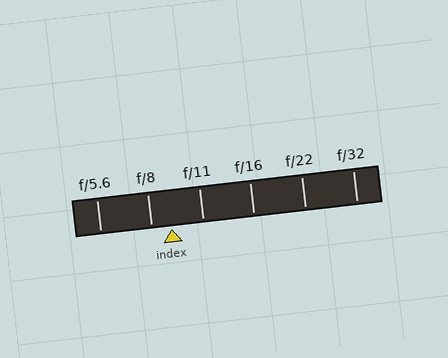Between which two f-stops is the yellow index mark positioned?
The index mark is between f/8 and f/11.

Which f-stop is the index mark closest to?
The index mark is closest to f/8.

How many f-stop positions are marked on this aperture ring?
There are 6 f-stop positions marked.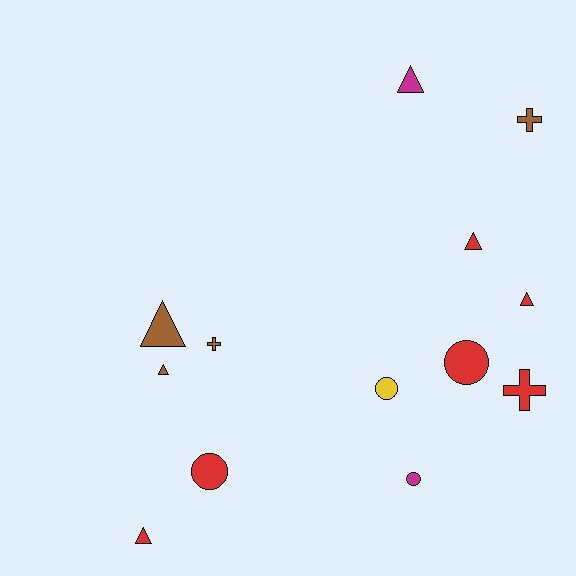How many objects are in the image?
There are 13 objects.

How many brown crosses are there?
There are 2 brown crosses.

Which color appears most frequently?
Red, with 6 objects.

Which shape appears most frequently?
Triangle, with 6 objects.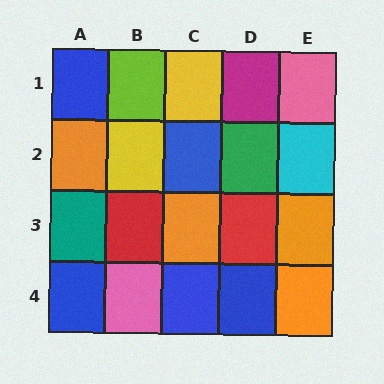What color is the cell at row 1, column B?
Lime.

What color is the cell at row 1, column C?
Yellow.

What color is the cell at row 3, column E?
Orange.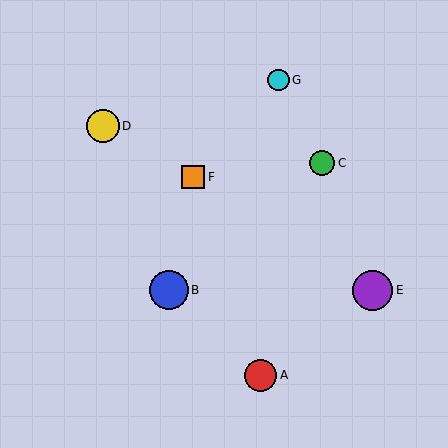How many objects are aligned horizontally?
2 objects (B, E) are aligned horizontally.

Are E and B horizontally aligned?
Yes, both are at y≈290.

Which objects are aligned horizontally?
Objects B, E are aligned horizontally.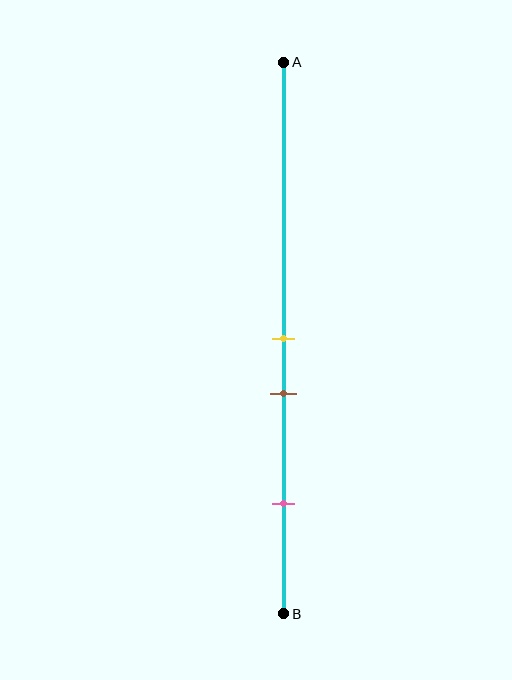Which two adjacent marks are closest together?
The yellow and brown marks are the closest adjacent pair.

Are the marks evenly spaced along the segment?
No, the marks are not evenly spaced.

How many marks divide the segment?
There are 3 marks dividing the segment.